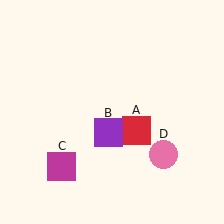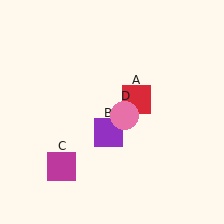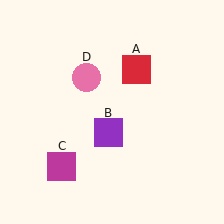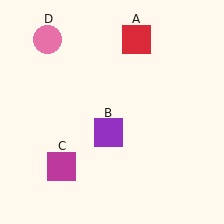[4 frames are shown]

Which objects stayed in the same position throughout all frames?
Purple square (object B) and magenta square (object C) remained stationary.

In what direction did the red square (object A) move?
The red square (object A) moved up.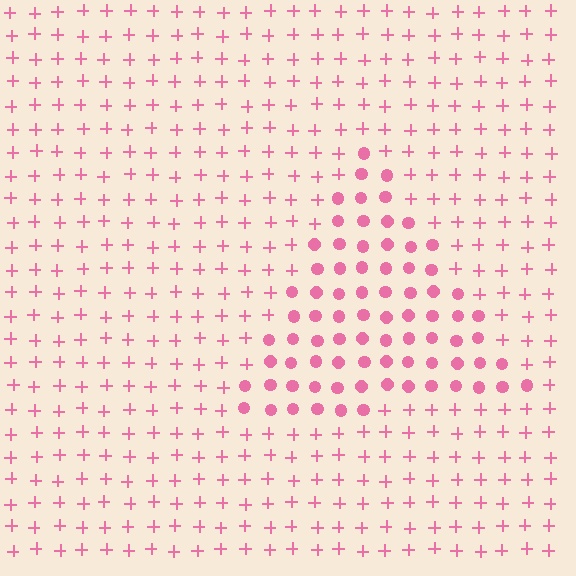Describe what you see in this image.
The image is filled with small pink elements arranged in a uniform grid. A triangle-shaped region contains circles, while the surrounding area contains plus signs. The boundary is defined purely by the change in element shape.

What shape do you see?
I see a triangle.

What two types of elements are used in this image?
The image uses circles inside the triangle region and plus signs outside it.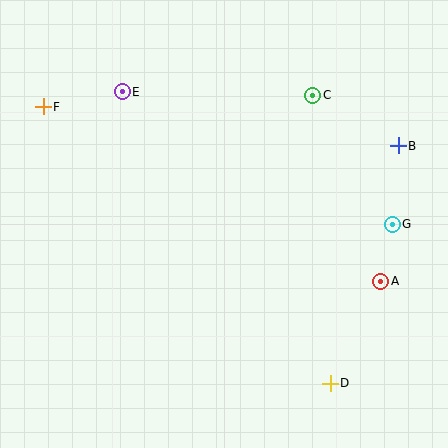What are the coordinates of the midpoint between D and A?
The midpoint between D and A is at (355, 332).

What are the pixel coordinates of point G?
Point G is at (392, 224).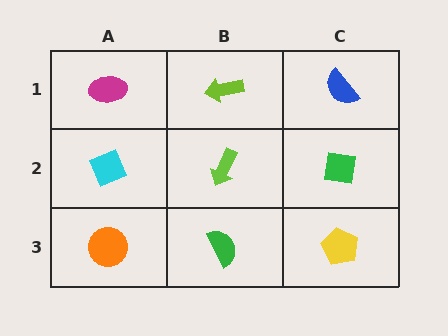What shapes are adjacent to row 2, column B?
A lime arrow (row 1, column B), a green semicircle (row 3, column B), a cyan diamond (row 2, column A), a green square (row 2, column C).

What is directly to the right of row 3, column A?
A green semicircle.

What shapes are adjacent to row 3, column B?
A lime arrow (row 2, column B), an orange circle (row 3, column A), a yellow pentagon (row 3, column C).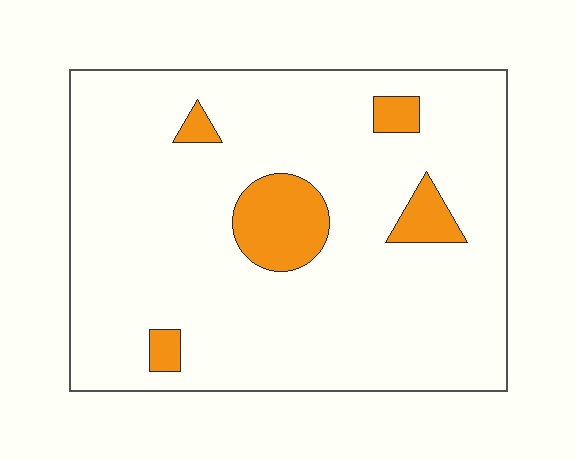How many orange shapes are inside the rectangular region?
5.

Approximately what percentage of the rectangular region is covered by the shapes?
Approximately 10%.